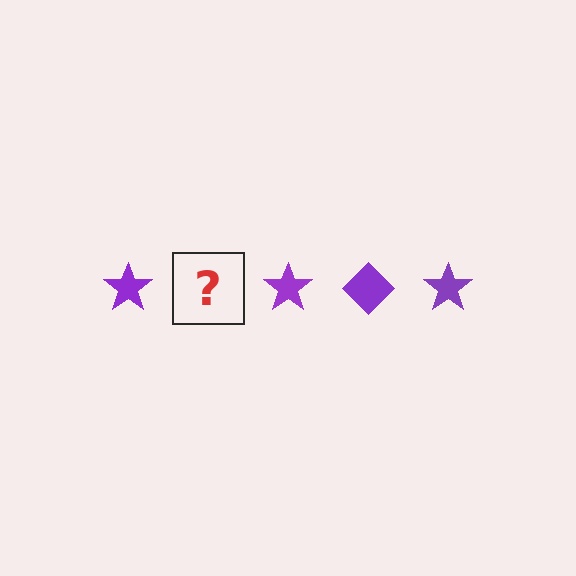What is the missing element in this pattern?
The missing element is a purple diamond.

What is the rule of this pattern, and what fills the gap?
The rule is that the pattern cycles through star, diamond shapes in purple. The gap should be filled with a purple diamond.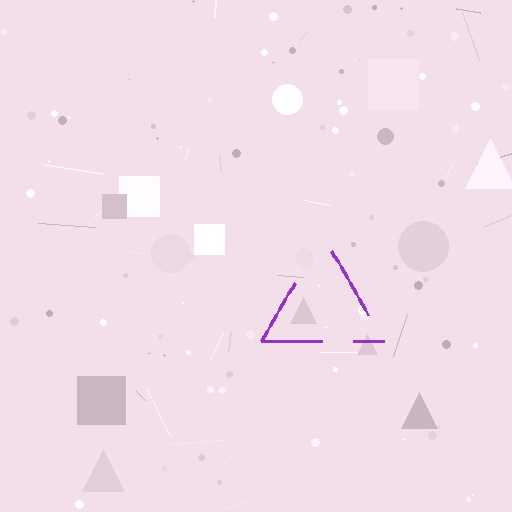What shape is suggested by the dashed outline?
The dashed outline suggests a triangle.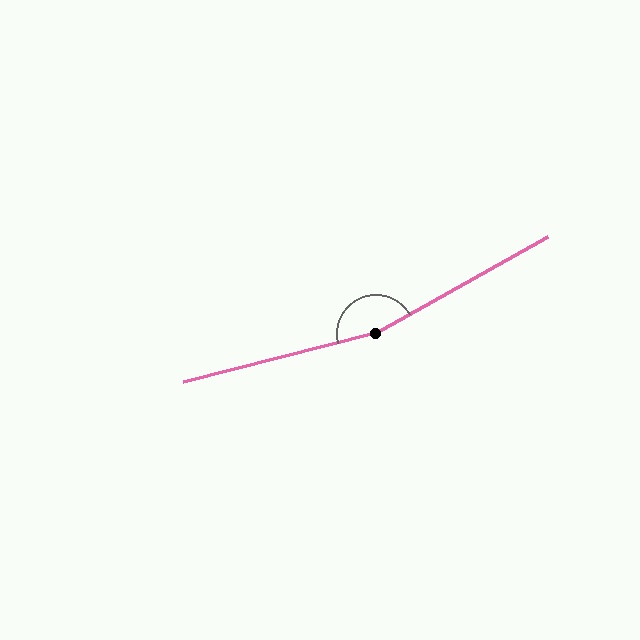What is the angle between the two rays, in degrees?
Approximately 165 degrees.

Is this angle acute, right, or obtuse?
It is obtuse.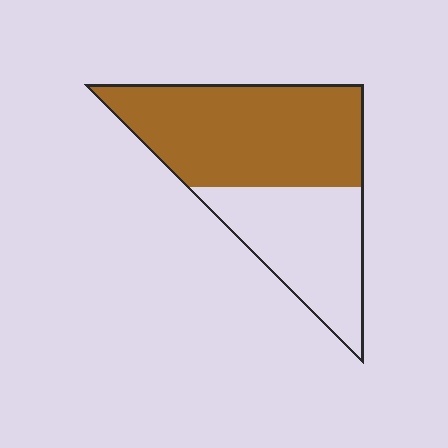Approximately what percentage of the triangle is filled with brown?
Approximately 60%.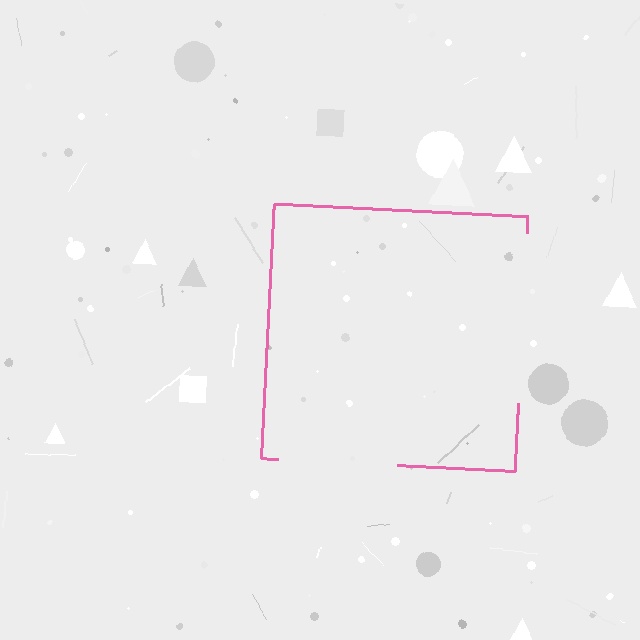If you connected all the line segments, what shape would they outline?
They would outline a square.